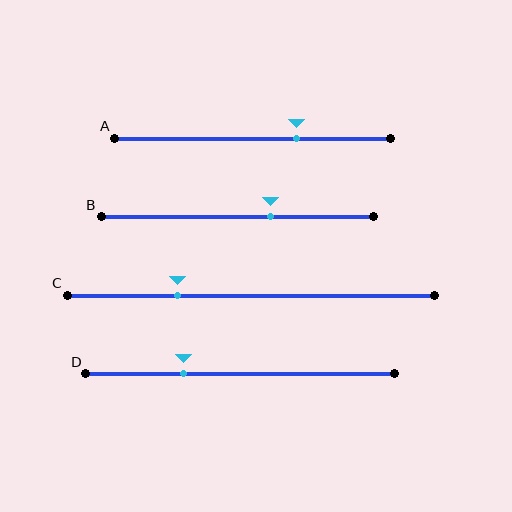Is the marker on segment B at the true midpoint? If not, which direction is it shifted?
No, the marker on segment B is shifted to the right by about 12% of the segment length.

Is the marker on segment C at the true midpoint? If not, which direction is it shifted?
No, the marker on segment C is shifted to the left by about 20% of the segment length.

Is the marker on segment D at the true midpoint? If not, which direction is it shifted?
No, the marker on segment D is shifted to the left by about 18% of the segment length.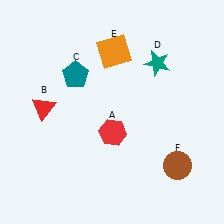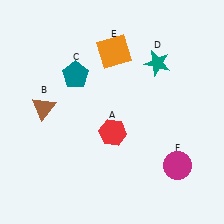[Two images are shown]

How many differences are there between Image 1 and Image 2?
There are 2 differences between the two images.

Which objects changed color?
B changed from red to brown. F changed from brown to magenta.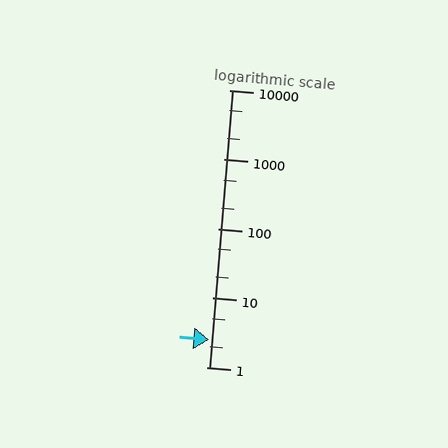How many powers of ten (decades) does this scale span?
The scale spans 4 decades, from 1 to 10000.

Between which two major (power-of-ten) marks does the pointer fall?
The pointer is between 1 and 10.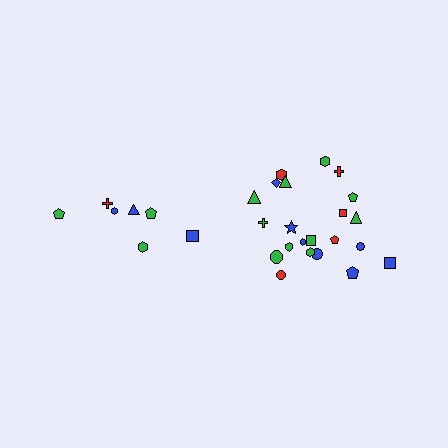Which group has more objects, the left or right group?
The right group.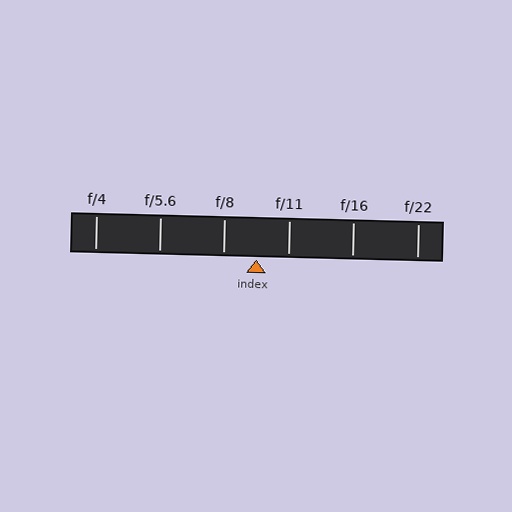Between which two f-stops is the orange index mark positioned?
The index mark is between f/8 and f/11.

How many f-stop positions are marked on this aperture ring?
There are 6 f-stop positions marked.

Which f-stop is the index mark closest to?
The index mark is closest to f/11.